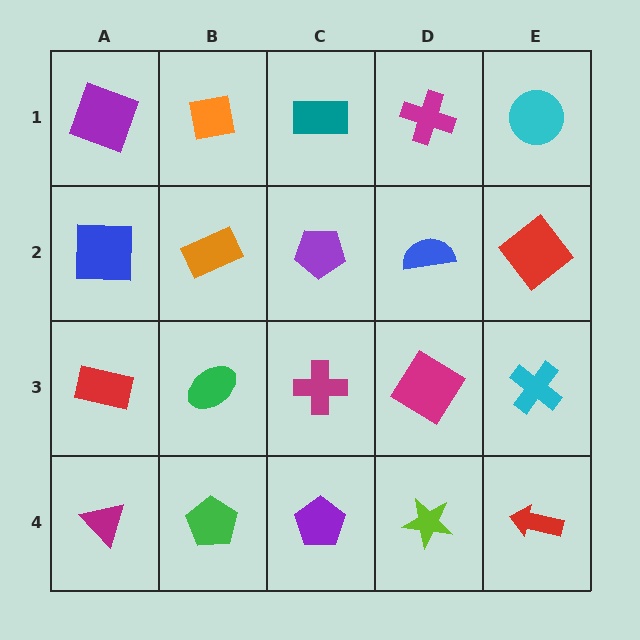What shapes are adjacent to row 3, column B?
An orange rectangle (row 2, column B), a green pentagon (row 4, column B), a red rectangle (row 3, column A), a magenta cross (row 3, column C).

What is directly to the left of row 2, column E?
A blue semicircle.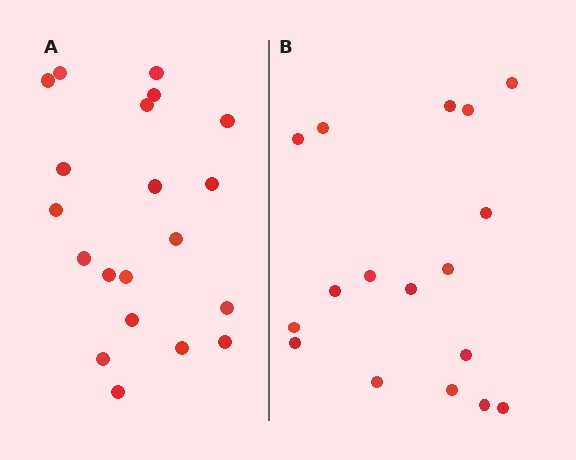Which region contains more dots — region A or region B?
Region A (the left region) has more dots.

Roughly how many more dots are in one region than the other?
Region A has just a few more — roughly 2 or 3 more dots than region B.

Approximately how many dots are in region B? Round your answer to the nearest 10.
About 20 dots. (The exact count is 17, which rounds to 20.)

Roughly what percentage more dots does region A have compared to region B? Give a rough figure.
About 20% more.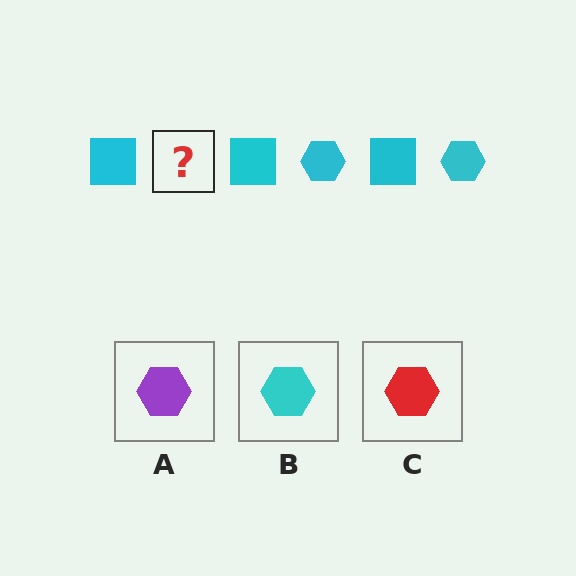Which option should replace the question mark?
Option B.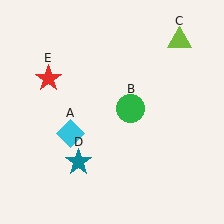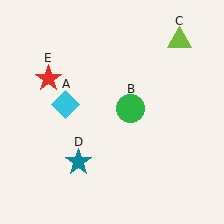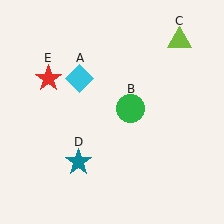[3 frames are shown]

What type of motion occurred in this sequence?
The cyan diamond (object A) rotated clockwise around the center of the scene.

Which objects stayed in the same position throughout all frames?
Green circle (object B) and lime triangle (object C) and teal star (object D) and red star (object E) remained stationary.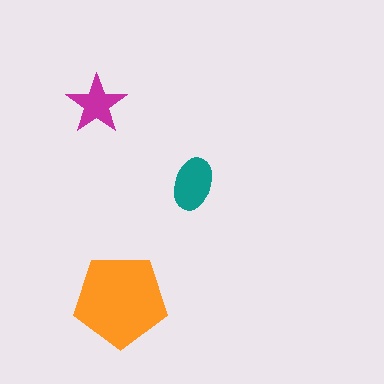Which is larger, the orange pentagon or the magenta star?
The orange pentagon.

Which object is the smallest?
The magenta star.